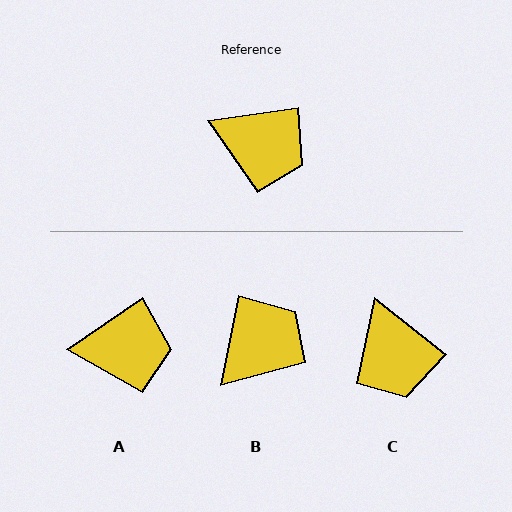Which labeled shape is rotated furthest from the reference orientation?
B, about 71 degrees away.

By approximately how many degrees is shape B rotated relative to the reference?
Approximately 71 degrees counter-clockwise.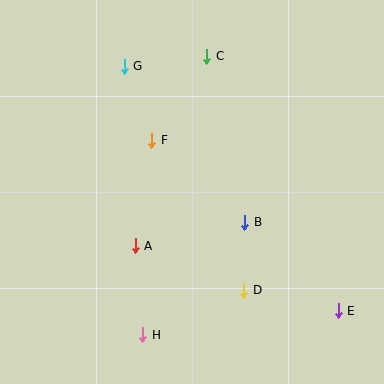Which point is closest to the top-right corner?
Point C is closest to the top-right corner.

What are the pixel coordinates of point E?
Point E is at (338, 311).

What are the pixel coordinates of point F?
Point F is at (152, 140).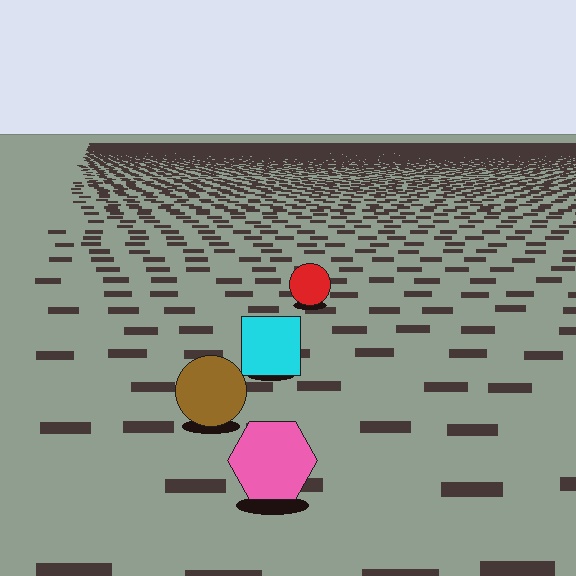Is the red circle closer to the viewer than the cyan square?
No. The cyan square is closer — you can tell from the texture gradient: the ground texture is coarser near it.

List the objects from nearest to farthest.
From nearest to farthest: the pink hexagon, the brown circle, the cyan square, the red circle.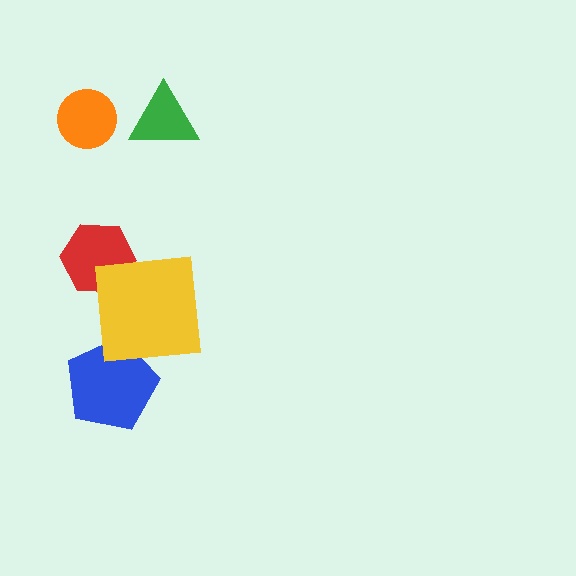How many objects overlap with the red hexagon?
1 object overlaps with the red hexagon.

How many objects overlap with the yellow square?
2 objects overlap with the yellow square.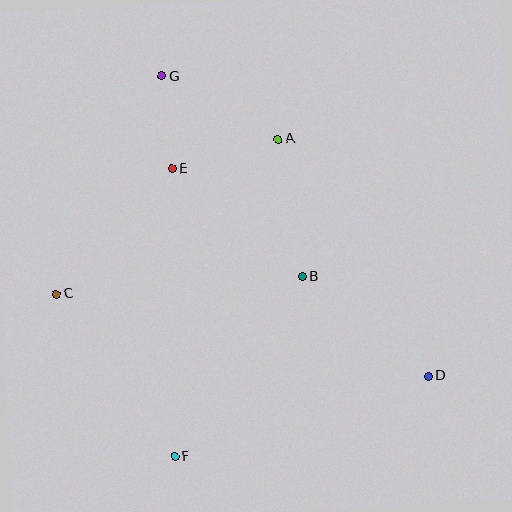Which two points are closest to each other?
Points E and G are closest to each other.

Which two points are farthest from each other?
Points D and G are farthest from each other.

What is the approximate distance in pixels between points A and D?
The distance between A and D is approximately 280 pixels.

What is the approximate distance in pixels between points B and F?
The distance between B and F is approximately 221 pixels.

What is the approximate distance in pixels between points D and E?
The distance between D and E is approximately 329 pixels.